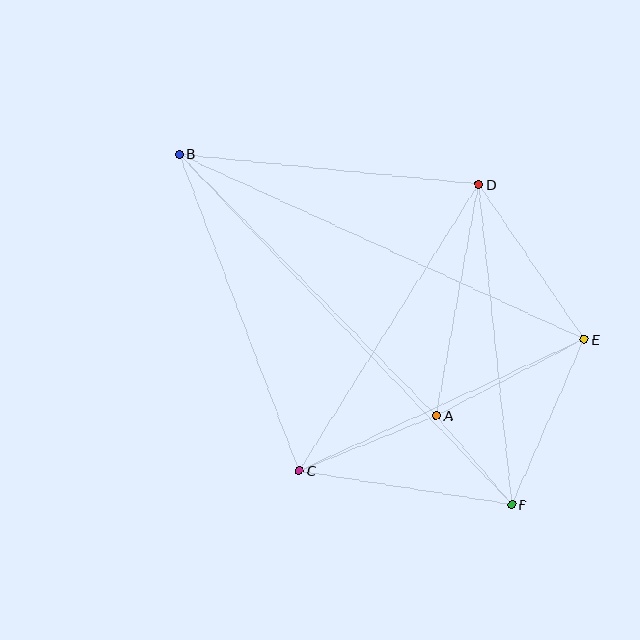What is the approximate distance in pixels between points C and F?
The distance between C and F is approximately 215 pixels.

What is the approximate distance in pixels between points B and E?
The distance between B and E is approximately 445 pixels.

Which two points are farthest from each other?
Points B and F are farthest from each other.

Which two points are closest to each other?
Points A and F are closest to each other.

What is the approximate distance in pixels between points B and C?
The distance between B and C is approximately 339 pixels.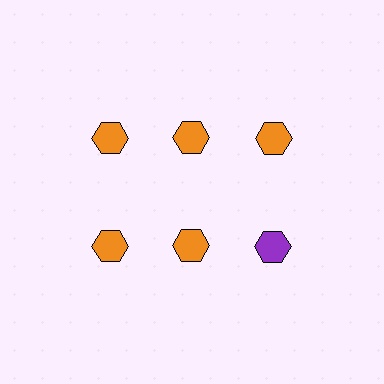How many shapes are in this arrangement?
There are 6 shapes arranged in a grid pattern.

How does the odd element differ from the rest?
It has a different color: purple instead of orange.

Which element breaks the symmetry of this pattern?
The purple hexagon in the second row, center column breaks the symmetry. All other shapes are orange hexagons.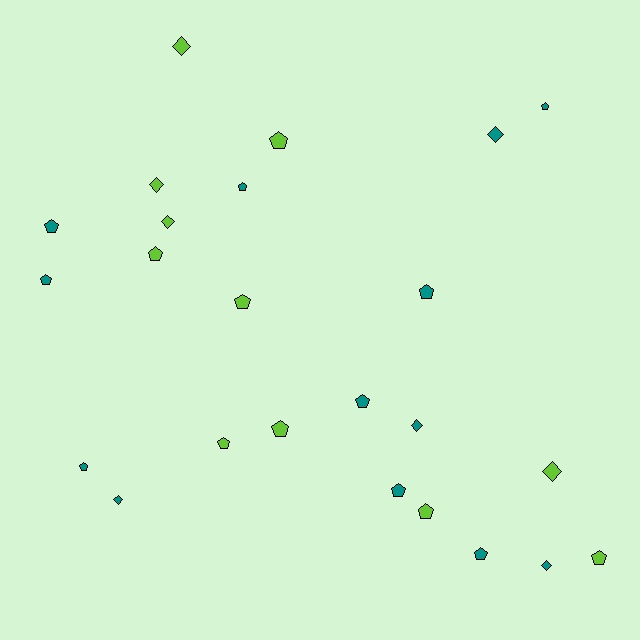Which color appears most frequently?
Teal, with 13 objects.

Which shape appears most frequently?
Pentagon, with 16 objects.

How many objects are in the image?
There are 24 objects.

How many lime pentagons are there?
There are 7 lime pentagons.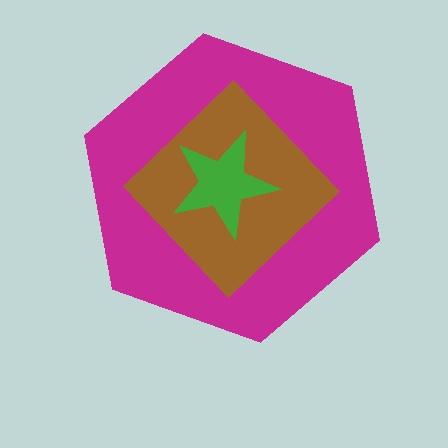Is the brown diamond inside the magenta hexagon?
Yes.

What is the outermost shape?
The magenta hexagon.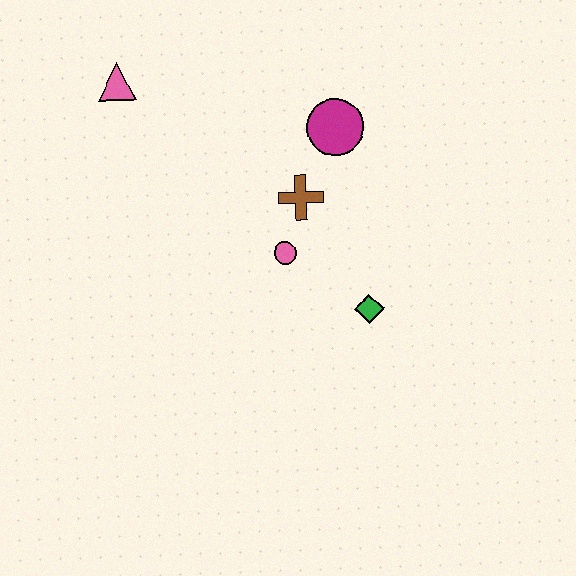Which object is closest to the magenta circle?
The brown cross is closest to the magenta circle.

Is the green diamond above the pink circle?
No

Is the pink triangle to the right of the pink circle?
No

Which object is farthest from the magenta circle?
The pink triangle is farthest from the magenta circle.